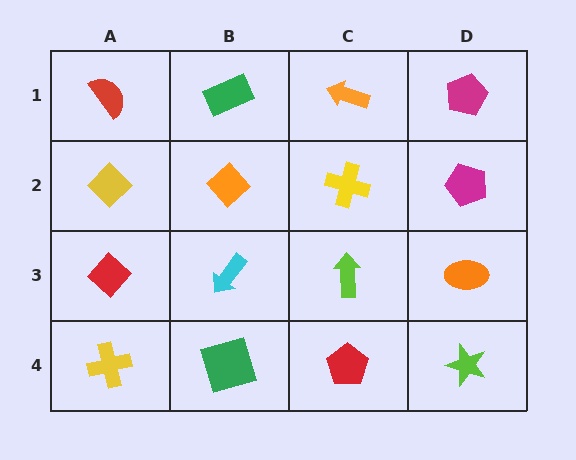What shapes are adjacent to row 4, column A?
A red diamond (row 3, column A), a green square (row 4, column B).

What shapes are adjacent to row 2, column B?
A green rectangle (row 1, column B), a cyan arrow (row 3, column B), a yellow diamond (row 2, column A), a yellow cross (row 2, column C).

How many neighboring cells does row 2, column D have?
3.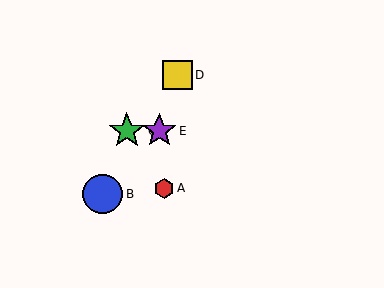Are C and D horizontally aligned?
No, C is at y≈131 and D is at y≈75.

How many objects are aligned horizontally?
2 objects (C, E) are aligned horizontally.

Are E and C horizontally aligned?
Yes, both are at y≈131.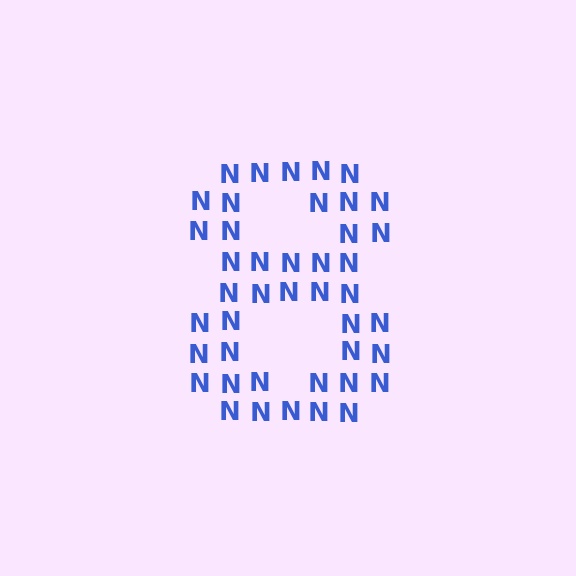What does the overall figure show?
The overall figure shows the digit 8.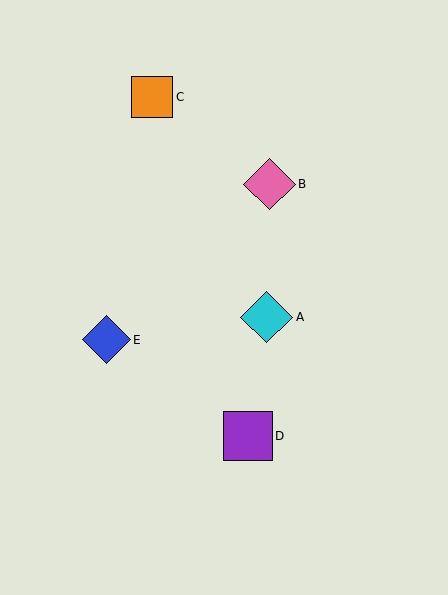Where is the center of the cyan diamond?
The center of the cyan diamond is at (267, 317).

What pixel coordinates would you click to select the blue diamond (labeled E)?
Click at (106, 340) to select the blue diamond E.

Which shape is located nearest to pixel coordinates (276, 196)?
The pink diamond (labeled B) at (270, 184) is nearest to that location.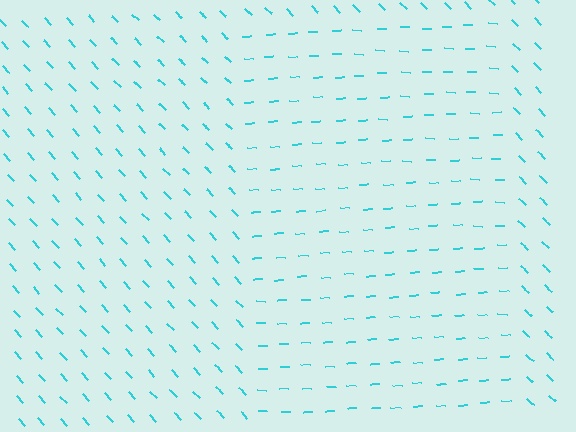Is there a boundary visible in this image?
Yes, there is a texture boundary formed by a change in line orientation.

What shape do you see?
I see a rectangle.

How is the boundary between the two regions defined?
The boundary is defined purely by a change in line orientation (approximately 45 degrees difference). All lines are the same color and thickness.